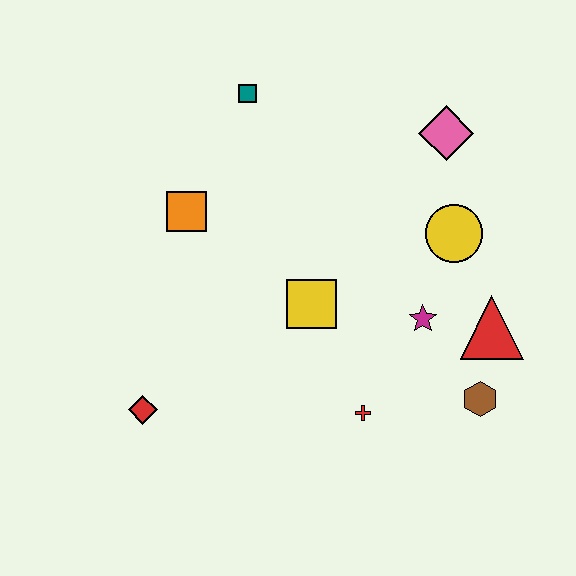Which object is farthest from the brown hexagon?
The teal square is farthest from the brown hexagon.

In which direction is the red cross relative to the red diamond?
The red cross is to the right of the red diamond.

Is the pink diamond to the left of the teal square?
No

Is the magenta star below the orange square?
Yes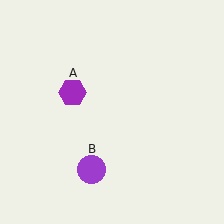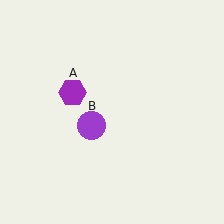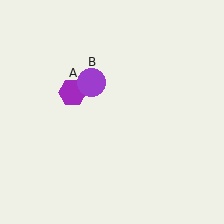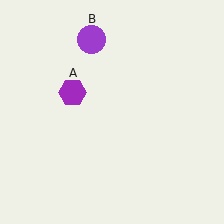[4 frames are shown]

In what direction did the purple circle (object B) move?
The purple circle (object B) moved up.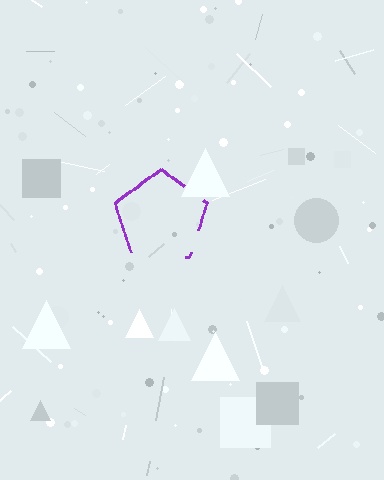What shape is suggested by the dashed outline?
The dashed outline suggests a pentagon.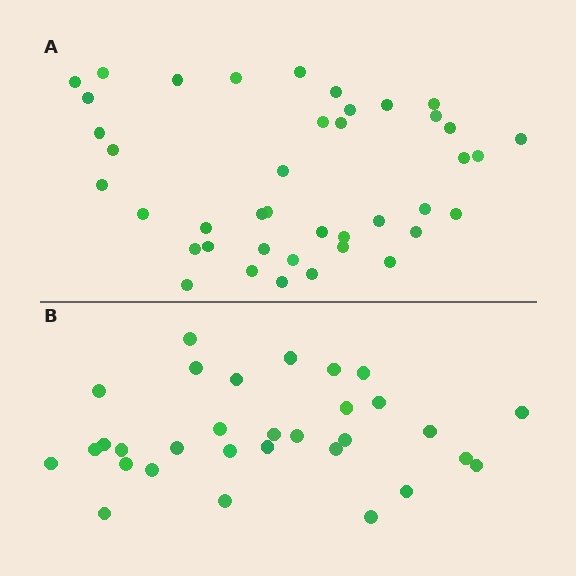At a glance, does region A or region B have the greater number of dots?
Region A (the top region) has more dots.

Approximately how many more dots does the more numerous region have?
Region A has roughly 10 or so more dots than region B.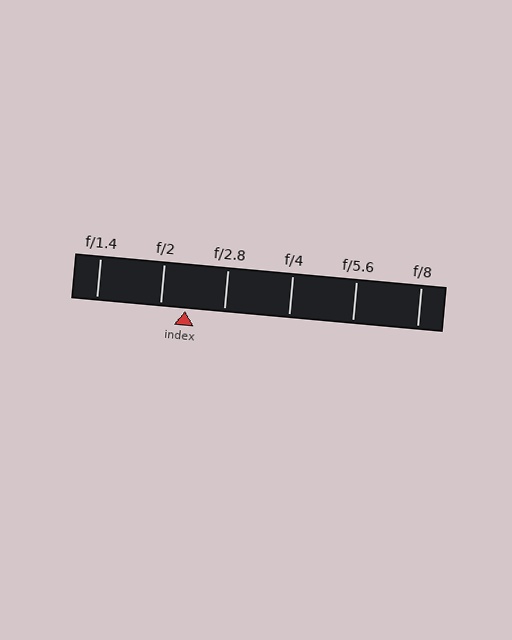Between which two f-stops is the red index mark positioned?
The index mark is between f/2 and f/2.8.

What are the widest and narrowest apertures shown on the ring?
The widest aperture shown is f/1.4 and the narrowest is f/8.